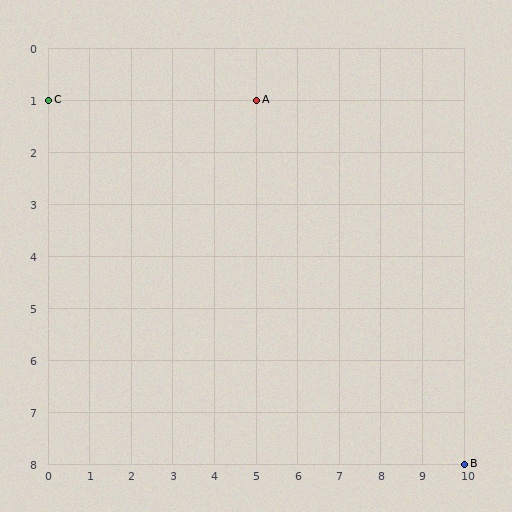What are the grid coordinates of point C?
Point C is at grid coordinates (0, 1).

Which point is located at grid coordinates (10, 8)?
Point B is at (10, 8).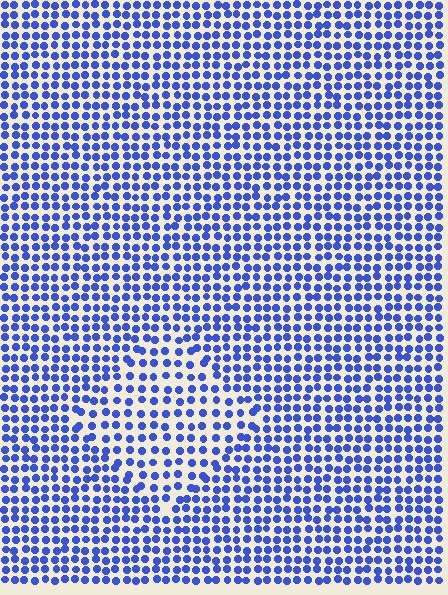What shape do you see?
I see a diamond.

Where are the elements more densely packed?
The elements are more densely packed outside the diamond boundary.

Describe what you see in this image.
The image contains small blue elements arranged at two different densities. A diamond-shaped region is visible where the elements are less densely packed than the surrounding area.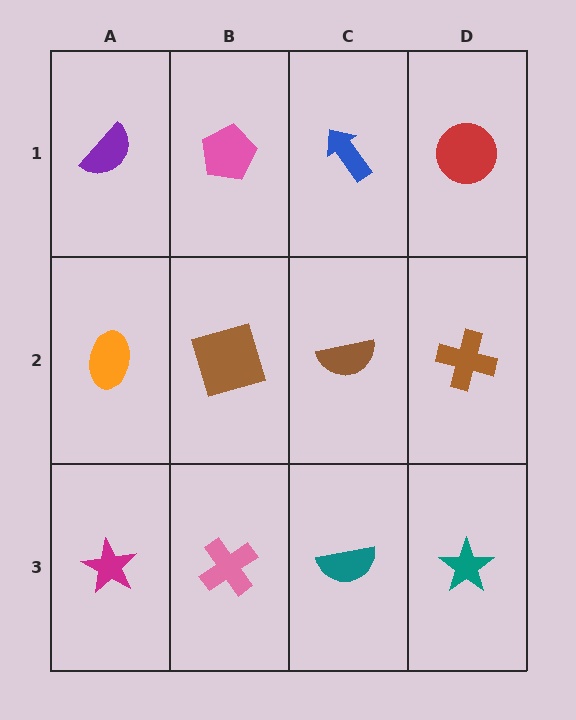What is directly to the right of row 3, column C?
A teal star.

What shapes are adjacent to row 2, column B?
A pink pentagon (row 1, column B), a pink cross (row 3, column B), an orange ellipse (row 2, column A), a brown semicircle (row 2, column C).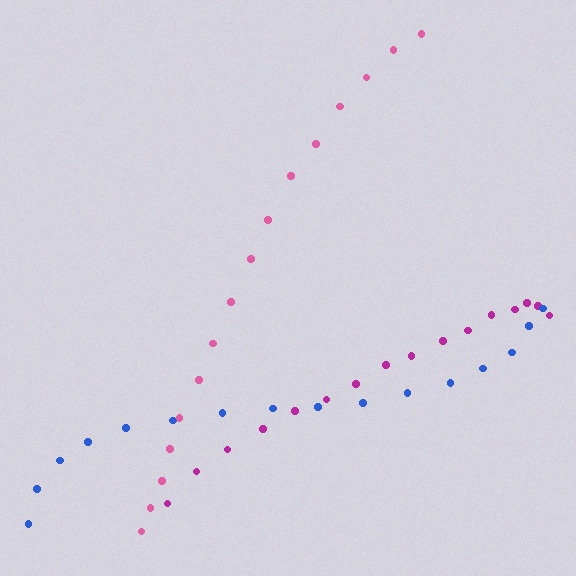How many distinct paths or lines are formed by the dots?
There are 3 distinct paths.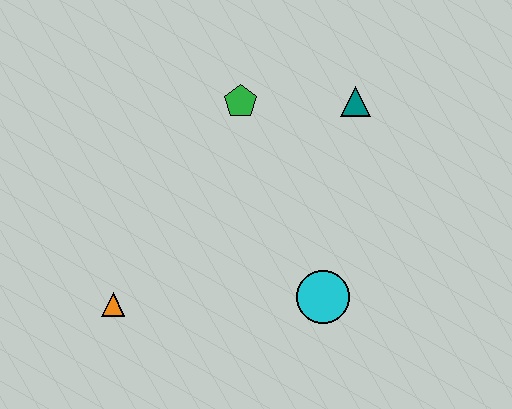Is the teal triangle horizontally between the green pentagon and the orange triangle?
No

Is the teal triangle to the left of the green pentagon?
No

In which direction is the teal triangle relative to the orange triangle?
The teal triangle is to the right of the orange triangle.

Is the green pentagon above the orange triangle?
Yes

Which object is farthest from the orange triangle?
The teal triangle is farthest from the orange triangle.